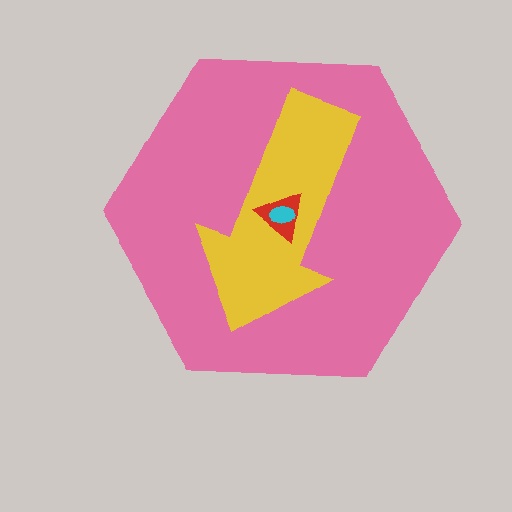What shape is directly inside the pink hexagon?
The yellow arrow.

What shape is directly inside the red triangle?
The cyan ellipse.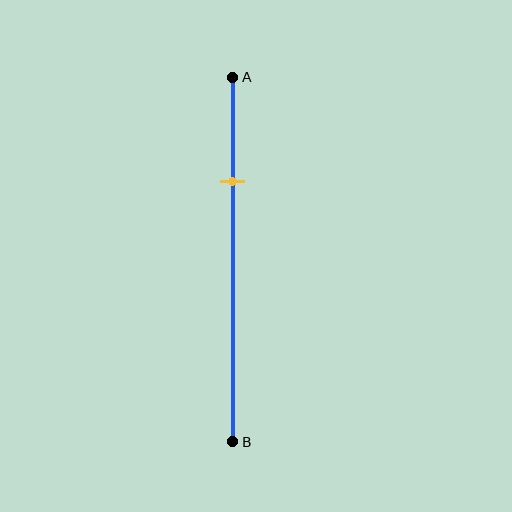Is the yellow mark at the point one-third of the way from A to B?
No, the mark is at about 30% from A, not at the 33% one-third point.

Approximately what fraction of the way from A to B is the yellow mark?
The yellow mark is approximately 30% of the way from A to B.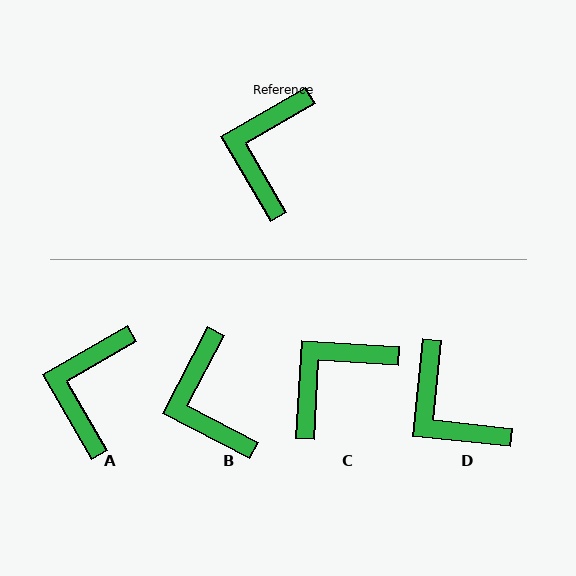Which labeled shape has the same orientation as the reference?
A.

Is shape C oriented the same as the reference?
No, it is off by about 34 degrees.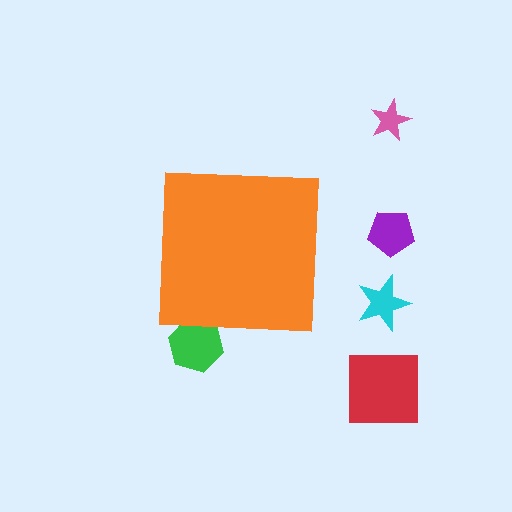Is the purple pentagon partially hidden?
No, the purple pentagon is fully visible.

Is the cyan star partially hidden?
No, the cyan star is fully visible.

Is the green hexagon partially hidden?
Yes, the green hexagon is partially hidden behind the orange square.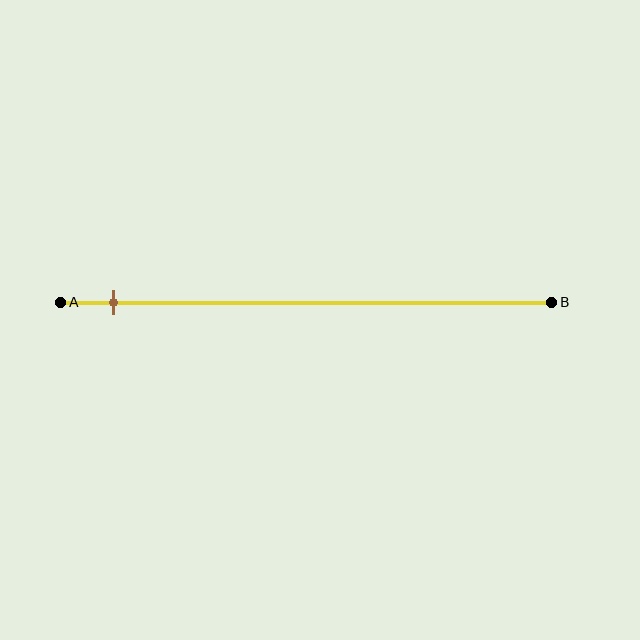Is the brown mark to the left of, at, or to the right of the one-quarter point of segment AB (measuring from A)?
The brown mark is to the left of the one-quarter point of segment AB.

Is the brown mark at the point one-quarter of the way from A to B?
No, the mark is at about 10% from A, not at the 25% one-quarter point.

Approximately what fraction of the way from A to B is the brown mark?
The brown mark is approximately 10% of the way from A to B.